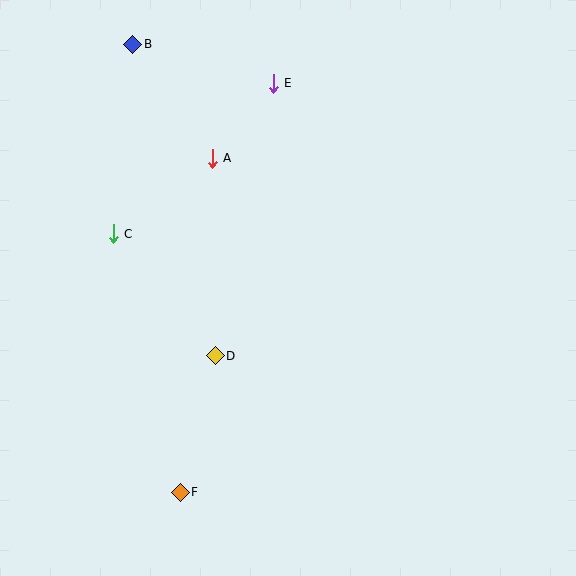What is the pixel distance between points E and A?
The distance between E and A is 96 pixels.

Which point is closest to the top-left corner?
Point B is closest to the top-left corner.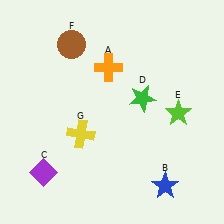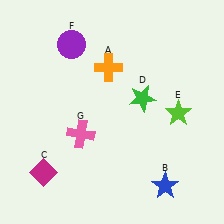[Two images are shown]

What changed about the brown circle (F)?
In Image 1, F is brown. In Image 2, it changed to purple.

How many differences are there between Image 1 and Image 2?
There are 3 differences between the two images.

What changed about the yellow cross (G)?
In Image 1, G is yellow. In Image 2, it changed to pink.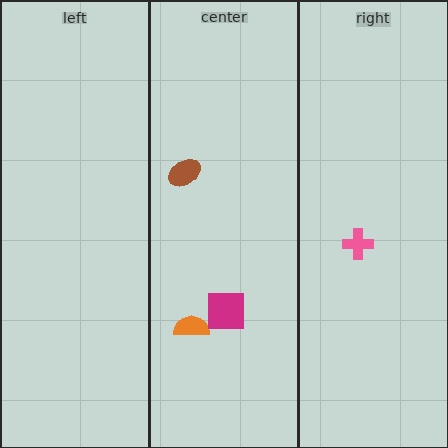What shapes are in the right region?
The pink cross.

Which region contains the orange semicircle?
The center region.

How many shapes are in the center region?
3.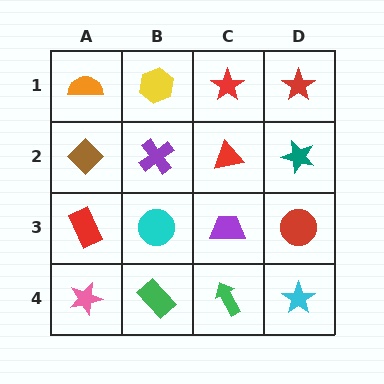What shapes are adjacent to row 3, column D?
A teal star (row 2, column D), a cyan star (row 4, column D), a purple trapezoid (row 3, column C).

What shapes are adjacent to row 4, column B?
A cyan circle (row 3, column B), a pink star (row 4, column A), a green arrow (row 4, column C).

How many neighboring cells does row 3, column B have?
4.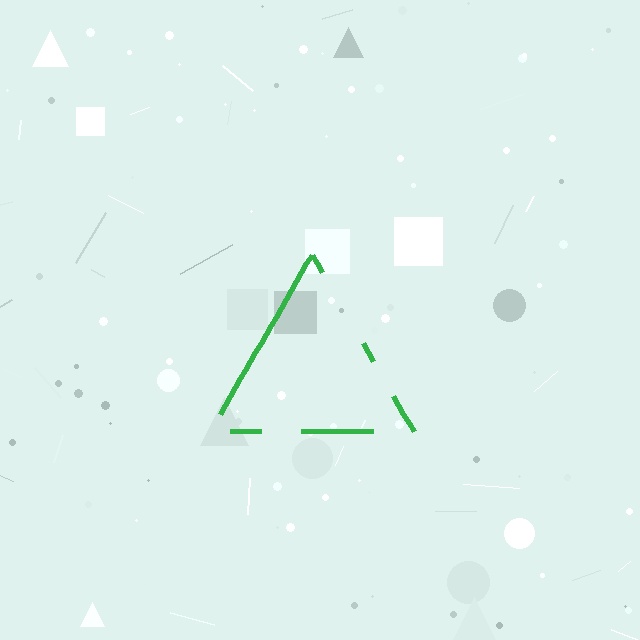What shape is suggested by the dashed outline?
The dashed outline suggests a triangle.